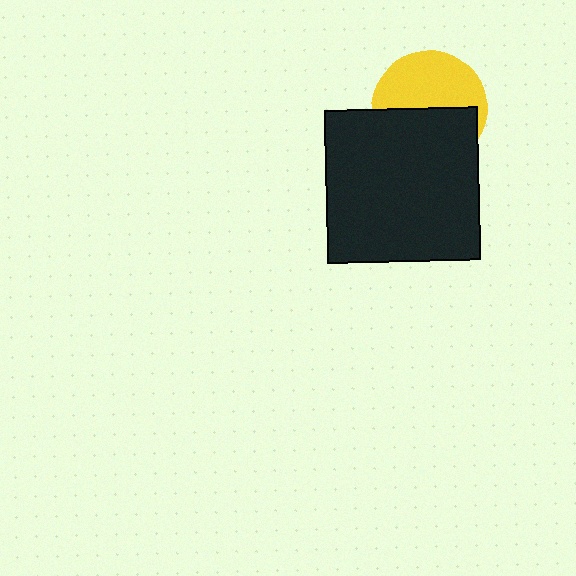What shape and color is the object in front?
The object in front is a black square.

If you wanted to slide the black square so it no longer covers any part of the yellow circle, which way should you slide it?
Slide it down — that is the most direct way to separate the two shapes.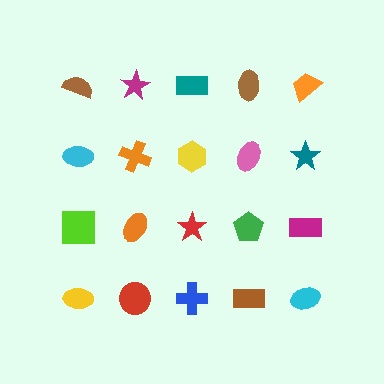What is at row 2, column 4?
A pink ellipse.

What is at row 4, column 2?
A red circle.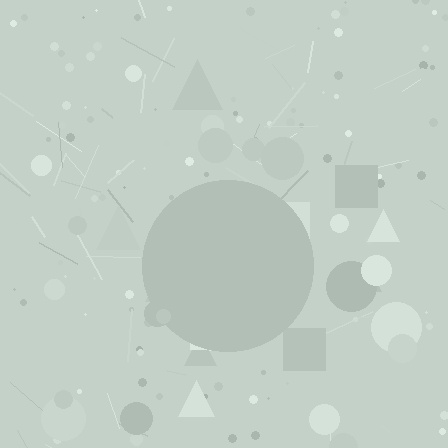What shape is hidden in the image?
A circle is hidden in the image.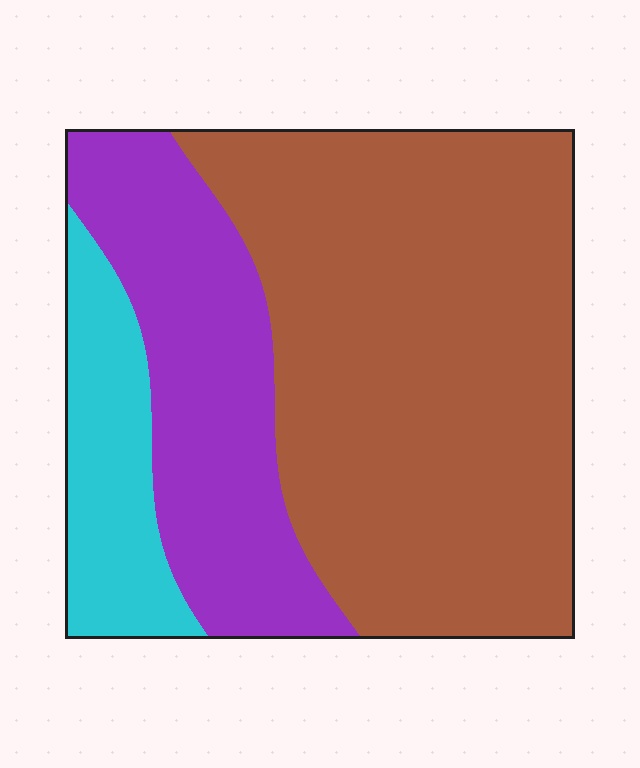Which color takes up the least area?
Cyan, at roughly 15%.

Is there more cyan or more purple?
Purple.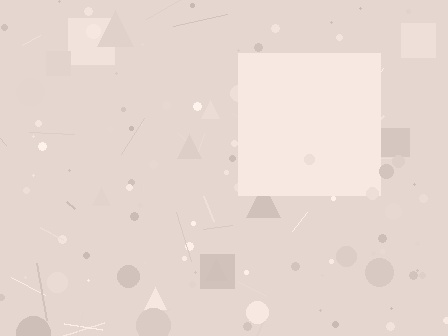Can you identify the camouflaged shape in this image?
The camouflaged shape is a square.